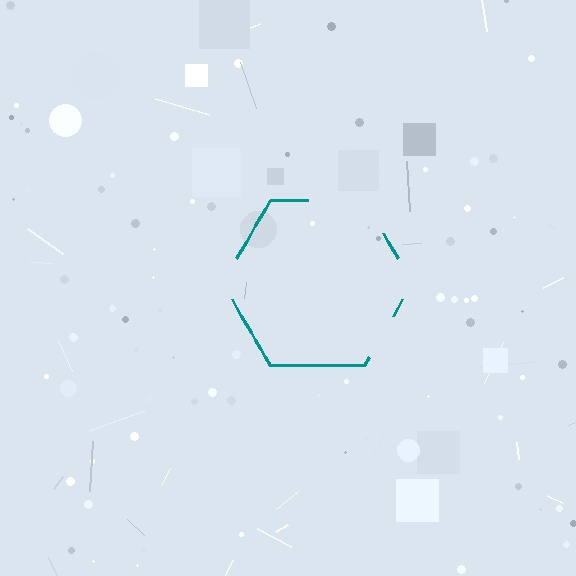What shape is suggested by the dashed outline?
The dashed outline suggests a hexagon.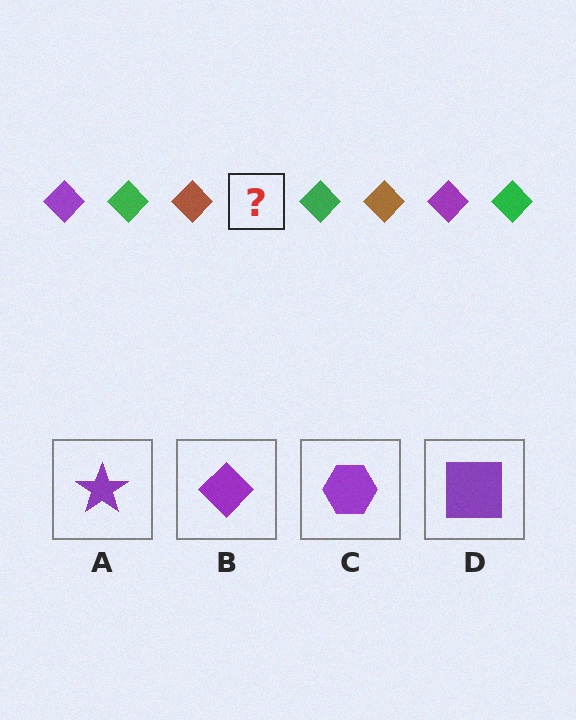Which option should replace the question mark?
Option B.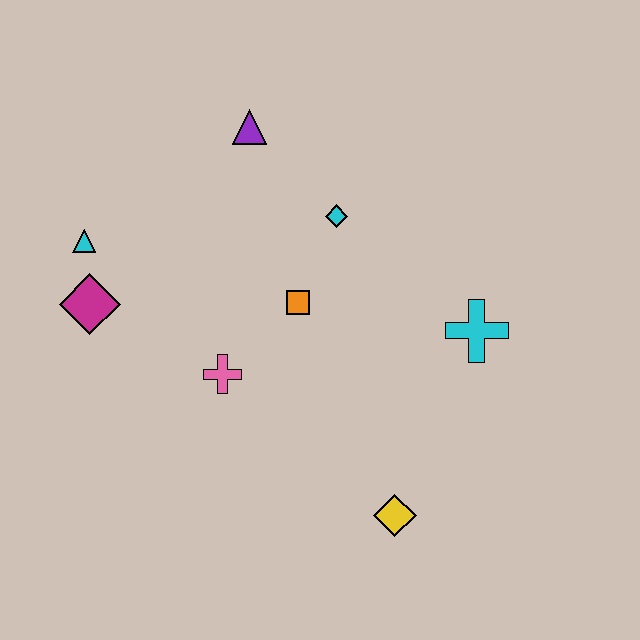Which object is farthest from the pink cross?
The cyan cross is farthest from the pink cross.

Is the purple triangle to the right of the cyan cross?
No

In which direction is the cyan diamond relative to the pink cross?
The cyan diamond is above the pink cross.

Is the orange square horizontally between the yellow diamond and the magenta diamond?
Yes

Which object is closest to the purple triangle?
The cyan diamond is closest to the purple triangle.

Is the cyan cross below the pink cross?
No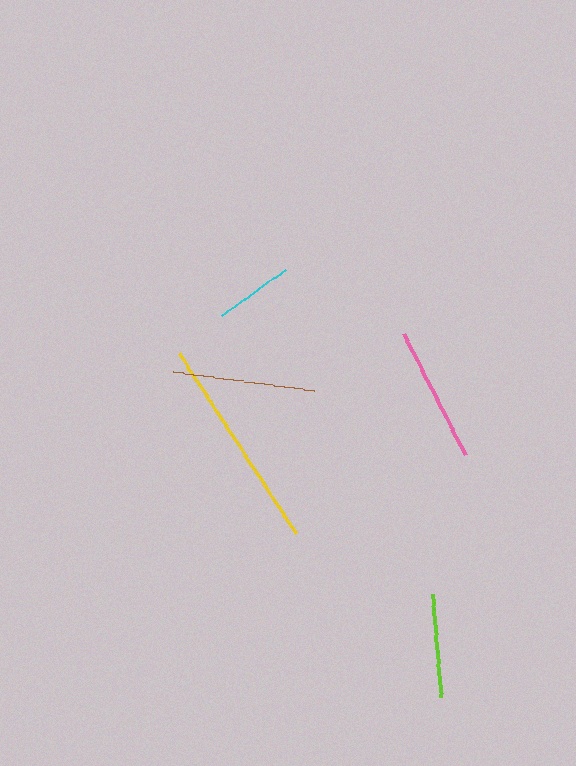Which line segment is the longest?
The yellow line is the longest at approximately 216 pixels.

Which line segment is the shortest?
The cyan line is the shortest at approximately 78 pixels.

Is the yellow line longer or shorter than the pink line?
The yellow line is longer than the pink line.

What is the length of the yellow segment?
The yellow segment is approximately 216 pixels long.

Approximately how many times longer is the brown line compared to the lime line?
The brown line is approximately 1.4 times the length of the lime line.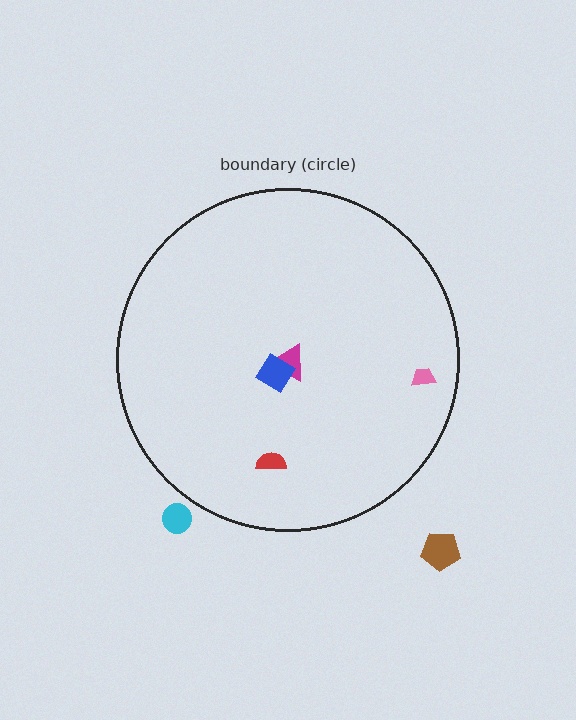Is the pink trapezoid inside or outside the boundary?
Inside.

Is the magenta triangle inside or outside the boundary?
Inside.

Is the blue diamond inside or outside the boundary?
Inside.